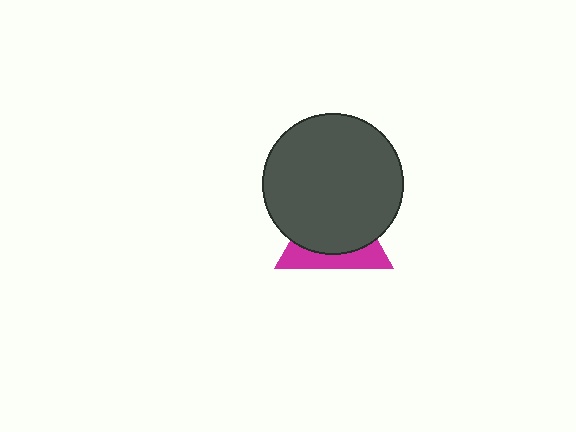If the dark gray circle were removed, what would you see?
You would see the complete magenta triangle.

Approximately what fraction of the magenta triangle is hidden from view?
Roughly 66% of the magenta triangle is hidden behind the dark gray circle.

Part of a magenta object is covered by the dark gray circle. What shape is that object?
It is a triangle.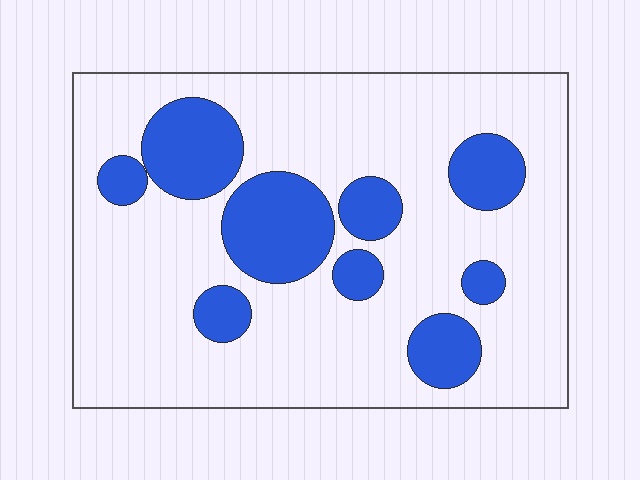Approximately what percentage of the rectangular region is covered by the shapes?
Approximately 25%.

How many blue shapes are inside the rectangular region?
9.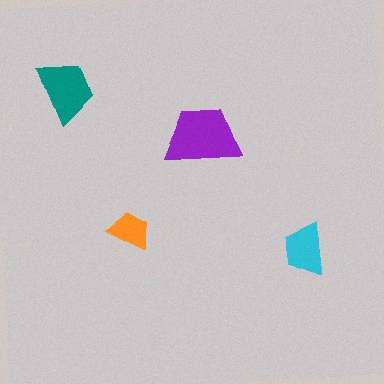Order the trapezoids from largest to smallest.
the purple one, the teal one, the cyan one, the orange one.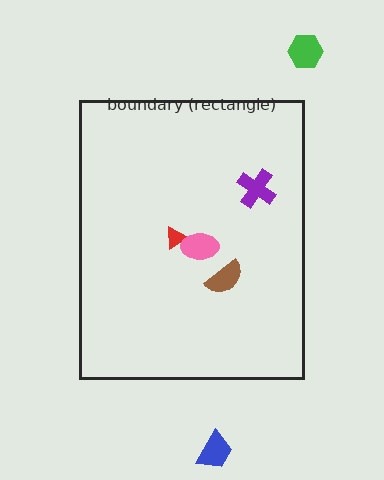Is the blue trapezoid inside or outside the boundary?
Outside.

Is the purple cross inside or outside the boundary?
Inside.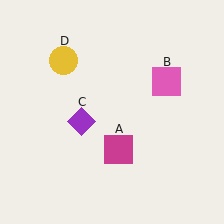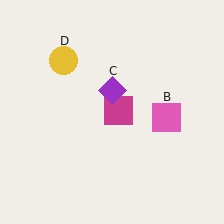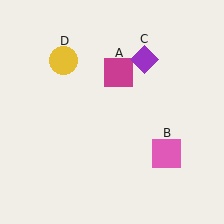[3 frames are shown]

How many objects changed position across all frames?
3 objects changed position: magenta square (object A), pink square (object B), purple diamond (object C).